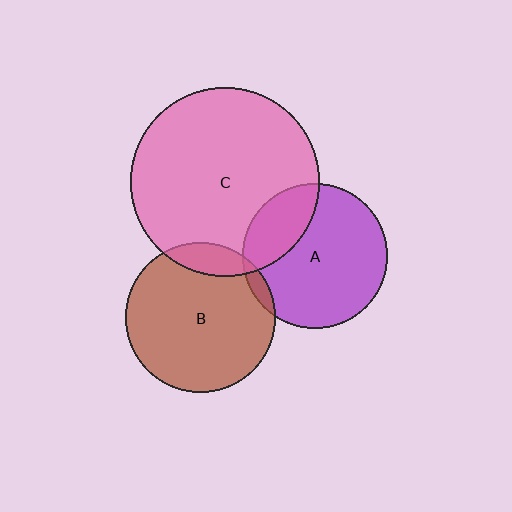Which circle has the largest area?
Circle C (pink).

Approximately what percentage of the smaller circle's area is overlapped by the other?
Approximately 10%.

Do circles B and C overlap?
Yes.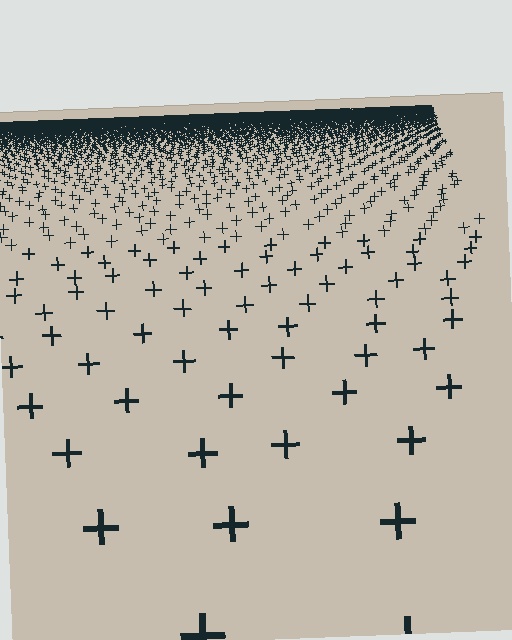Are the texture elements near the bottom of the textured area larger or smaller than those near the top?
Larger. Near the bottom, elements are closer to the viewer and appear at a bigger on-screen size.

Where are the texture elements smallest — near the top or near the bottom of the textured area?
Near the top.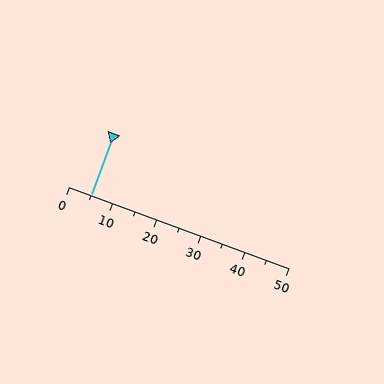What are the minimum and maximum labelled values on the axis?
The axis runs from 0 to 50.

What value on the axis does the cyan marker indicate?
The marker indicates approximately 5.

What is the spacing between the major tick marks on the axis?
The major ticks are spaced 10 apart.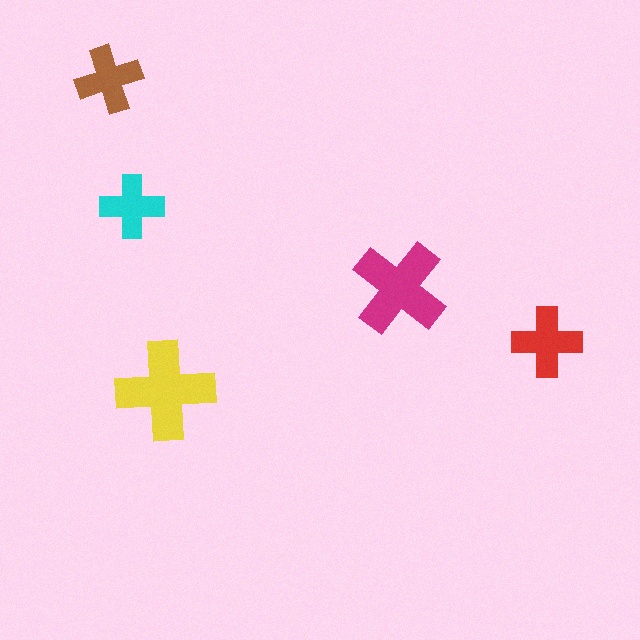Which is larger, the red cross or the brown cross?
The red one.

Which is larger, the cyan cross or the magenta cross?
The magenta one.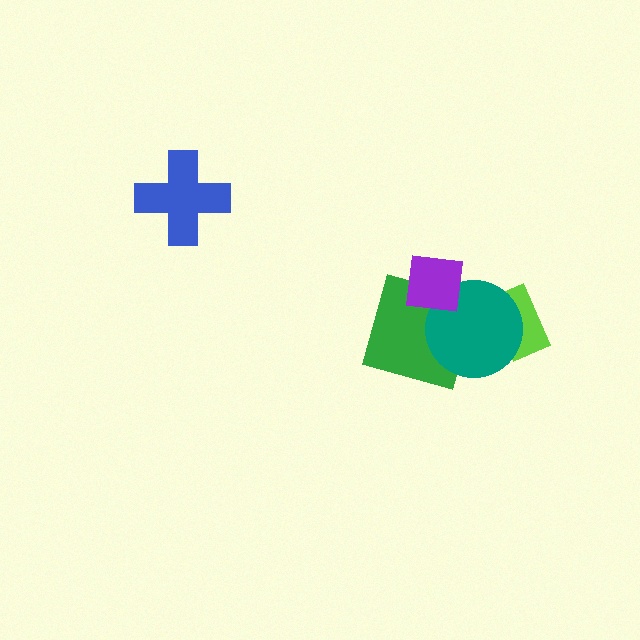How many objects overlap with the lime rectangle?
1 object overlaps with the lime rectangle.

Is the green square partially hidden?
Yes, it is partially covered by another shape.